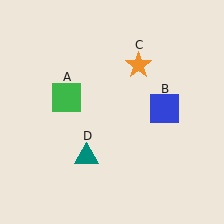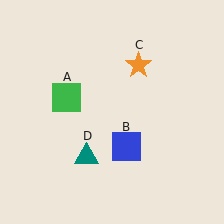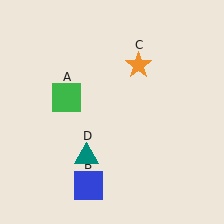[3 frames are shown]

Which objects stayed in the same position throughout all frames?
Green square (object A) and orange star (object C) and teal triangle (object D) remained stationary.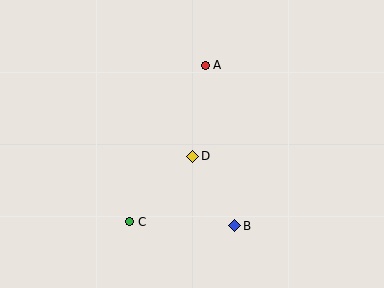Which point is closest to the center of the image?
Point D at (193, 156) is closest to the center.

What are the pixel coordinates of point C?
Point C is at (130, 222).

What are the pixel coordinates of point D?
Point D is at (193, 156).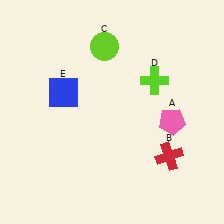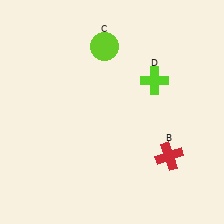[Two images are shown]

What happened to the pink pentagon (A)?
The pink pentagon (A) was removed in Image 2. It was in the bottom-right area of Image 1.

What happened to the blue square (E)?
The blue square (E) was removed in Image 2. It was in the top-left area of Image 1.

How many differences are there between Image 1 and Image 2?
There are 2 differences between the two images.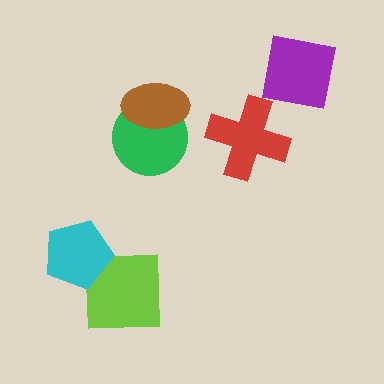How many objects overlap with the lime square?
1 object overlaps with the lime square.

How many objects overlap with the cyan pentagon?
1 object overlaps with the cyan pentagon.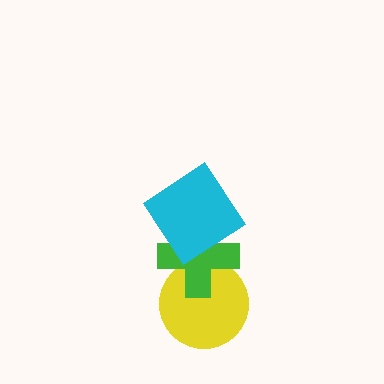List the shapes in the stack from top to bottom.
From top to bottom: the cyan diamond, the green cross, the yellow circle.